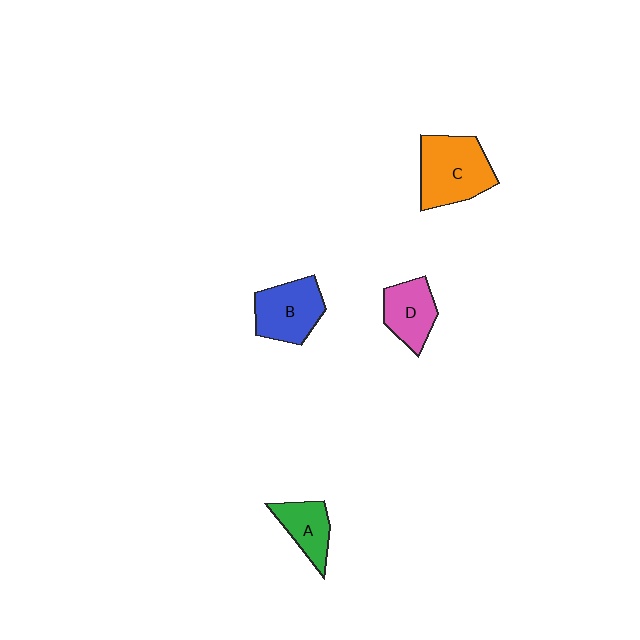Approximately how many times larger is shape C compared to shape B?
Approximately 1.2 times.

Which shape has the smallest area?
Shape A (green).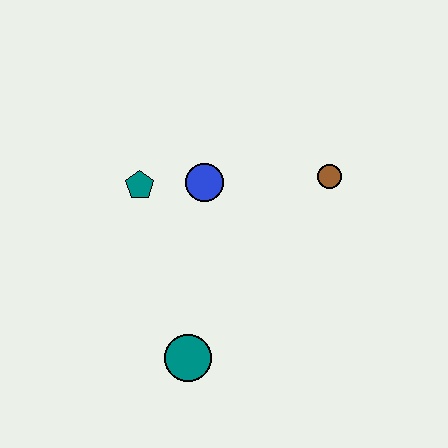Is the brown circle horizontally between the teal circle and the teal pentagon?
No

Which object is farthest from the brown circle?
The teal circle is farthest from the brown circle.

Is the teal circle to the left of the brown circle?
Yes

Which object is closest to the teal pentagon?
The blue circle is closest to the teal pentagon.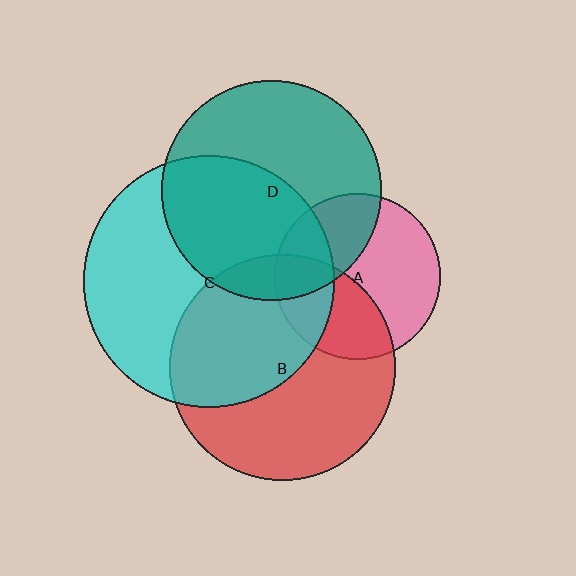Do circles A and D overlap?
Yes.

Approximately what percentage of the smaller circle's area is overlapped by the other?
Approximately 35%.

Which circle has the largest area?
Circle C (cyan).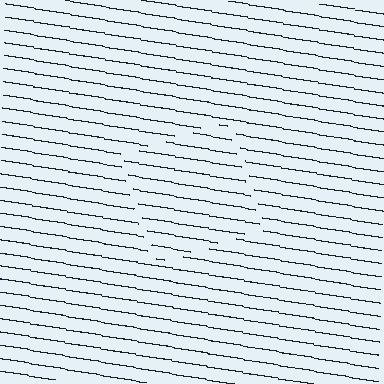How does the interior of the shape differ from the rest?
The interior of the shape contains the same grating, shifted by half a period — the contour is defined by the phase discontinuity where line-ends from the inner and outer gratings abut.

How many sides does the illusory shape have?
4 sides — the line-ends trace a square.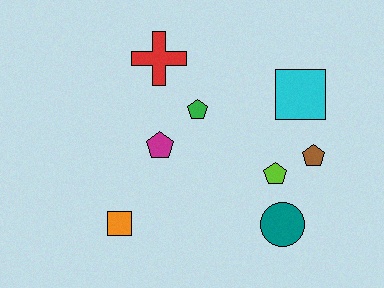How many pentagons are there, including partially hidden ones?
There are 4 pentagons.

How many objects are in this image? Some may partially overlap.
There are 8 objects.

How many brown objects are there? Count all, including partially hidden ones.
There is 1 brown object.